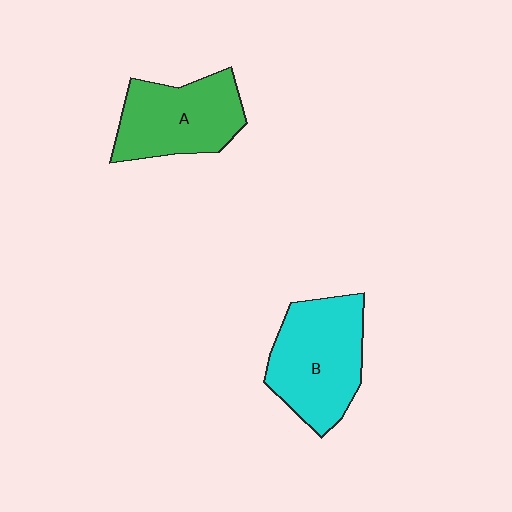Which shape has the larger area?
Shape B (cyan).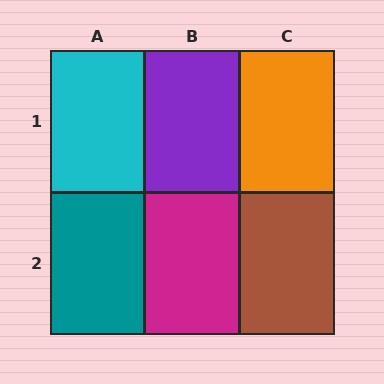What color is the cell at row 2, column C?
Brown.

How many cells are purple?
1 cell is purple.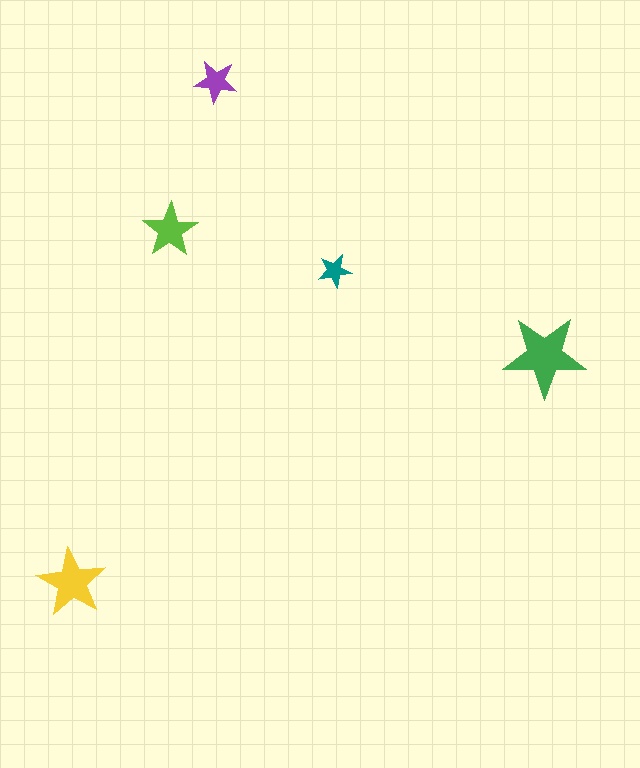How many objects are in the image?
There are 5 objects in the image.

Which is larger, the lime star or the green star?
The green one.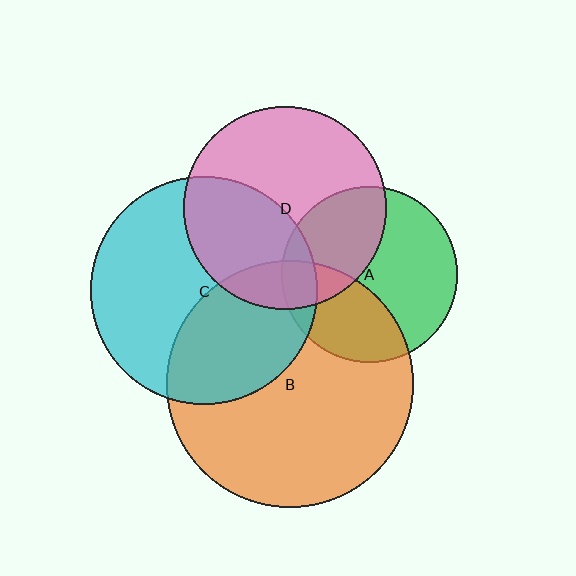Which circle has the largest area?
Circle B (orange).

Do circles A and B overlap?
Yes.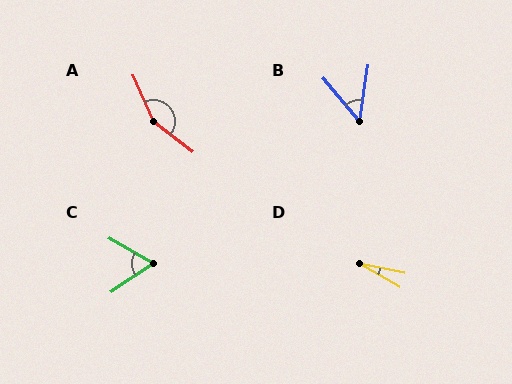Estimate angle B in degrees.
Approximately 49 degrees.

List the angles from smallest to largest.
D (18°), B (49°), C (63°), A (151°).